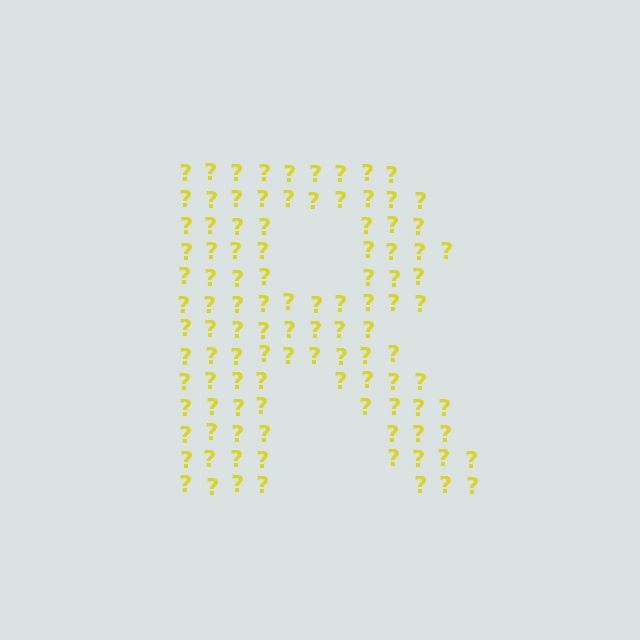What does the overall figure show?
The overall figure shows the letter R.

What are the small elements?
The small elements are question marks.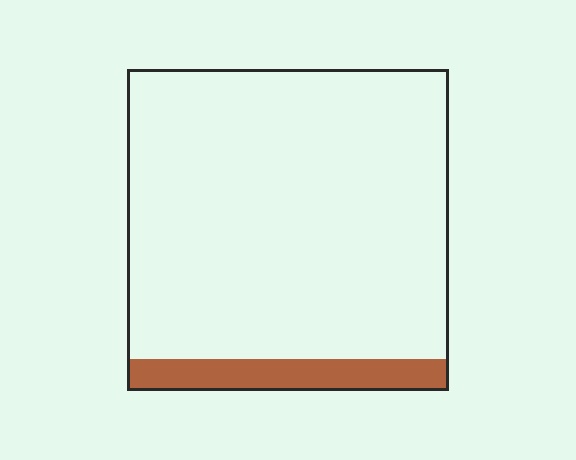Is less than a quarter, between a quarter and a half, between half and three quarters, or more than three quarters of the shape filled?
Less than a quarter.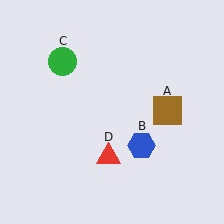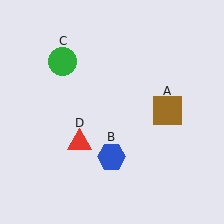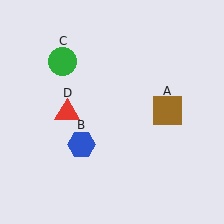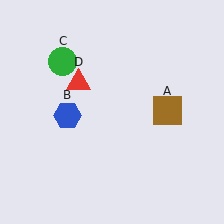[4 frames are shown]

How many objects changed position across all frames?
2 objects changed position: blue hexagon (object B), red triangle (object D).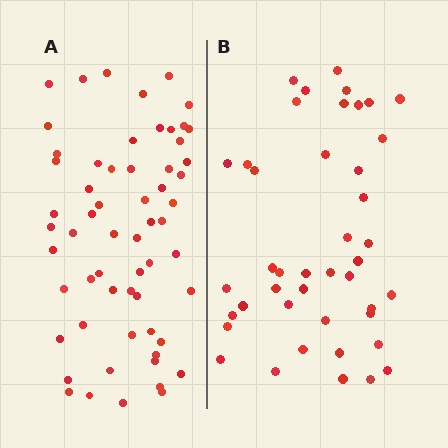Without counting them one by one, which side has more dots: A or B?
Region A (the left region) has more dots.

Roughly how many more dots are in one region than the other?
Region A has approximately 15 more dots than region B.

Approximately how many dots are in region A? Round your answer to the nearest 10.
About 60 dots.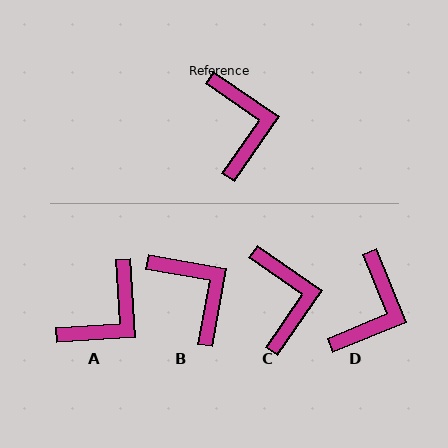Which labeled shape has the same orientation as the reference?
C.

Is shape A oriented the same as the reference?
No, it is off by about 52 degrees.